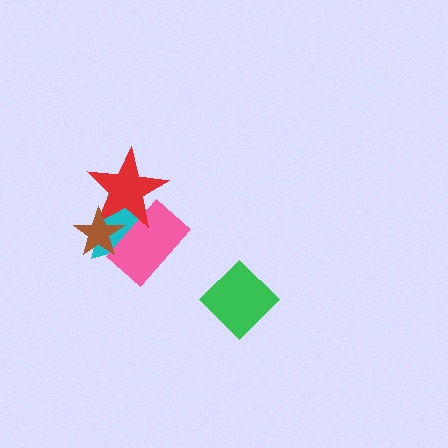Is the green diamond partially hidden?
No, no other shape covers it.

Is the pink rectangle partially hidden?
Yes, it is partially covered by another shape.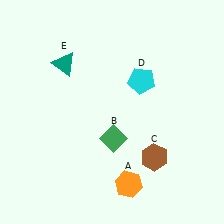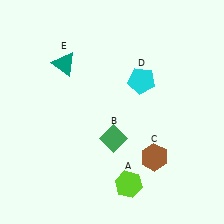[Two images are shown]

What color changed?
The hexagon (A) changed from orange in Image 1 to lime in Image 2.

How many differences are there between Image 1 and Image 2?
There is 1 difference between the two images.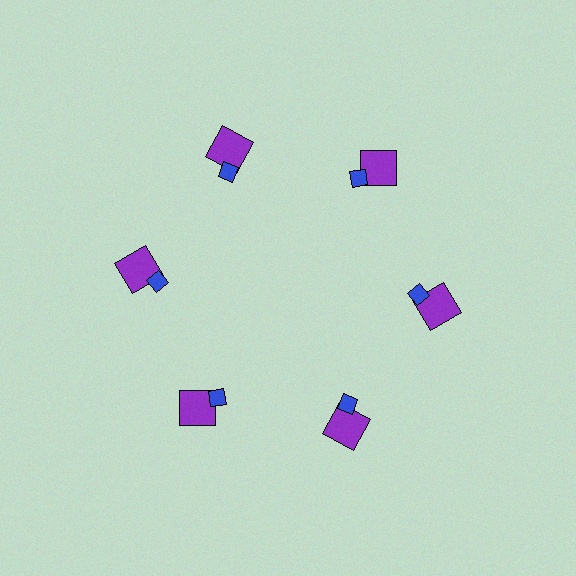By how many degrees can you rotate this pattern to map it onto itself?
The pattern maps onto itself every 60 degrees of rotation.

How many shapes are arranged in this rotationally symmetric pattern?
There are 12 shapes, arranged in 6 groups of 2.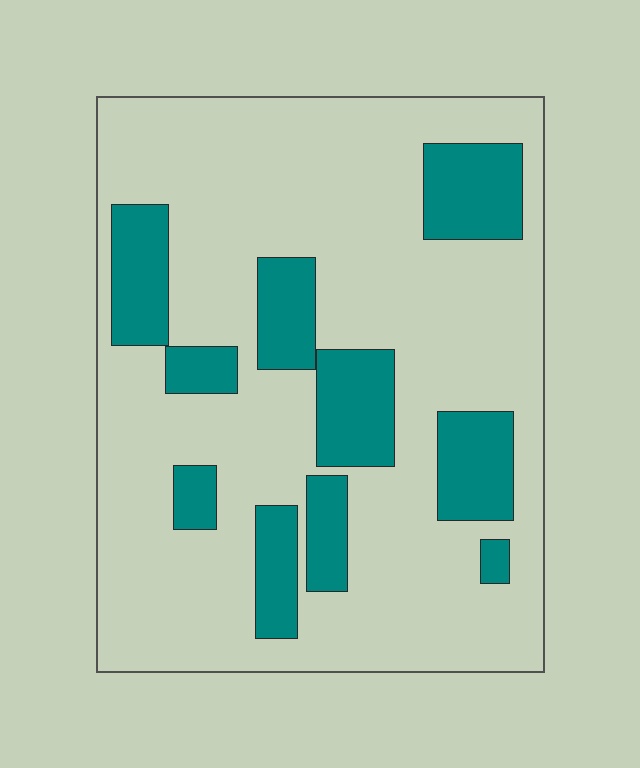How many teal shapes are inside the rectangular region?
10.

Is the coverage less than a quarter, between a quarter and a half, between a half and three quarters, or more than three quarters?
Less than a quarter.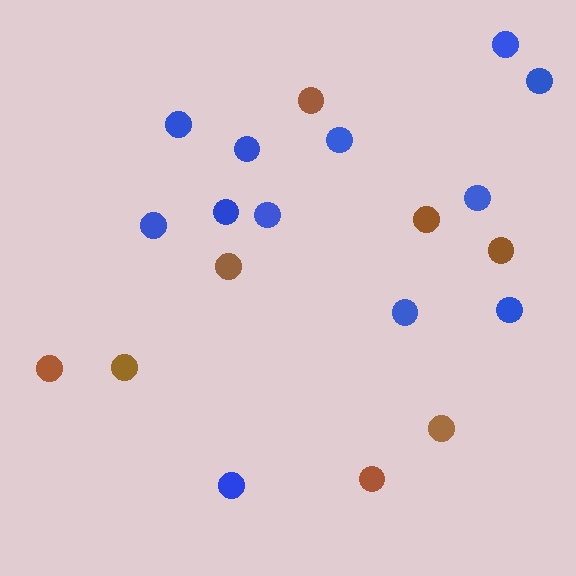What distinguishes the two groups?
There are 2 groups: one group of brown circles (8) and one group of blue circles (12).